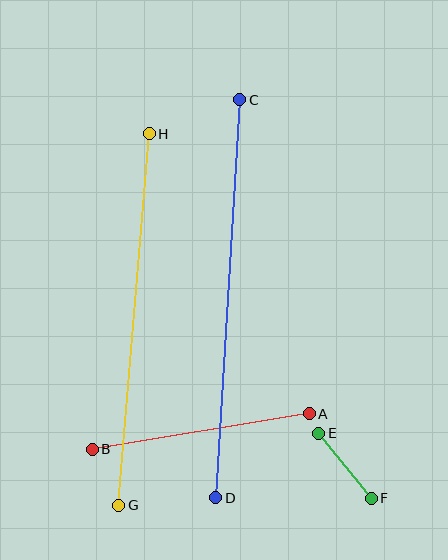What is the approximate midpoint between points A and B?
The midpoint is at approximately (201, 432) pixels.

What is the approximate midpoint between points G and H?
The midpoint is at approximately (134, 319) pixels.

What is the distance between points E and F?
The distance is approximately 83 pixels.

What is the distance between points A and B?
The distance is approximately 220 pixels.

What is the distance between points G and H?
The distance is approximately 373 pixels.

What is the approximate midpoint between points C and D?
The midpoint is at approximately (228, 299) pixels.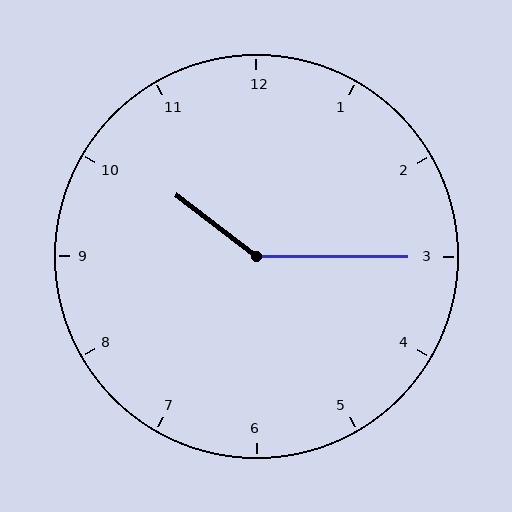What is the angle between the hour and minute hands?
Approximately 142 degrees.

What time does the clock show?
10:15.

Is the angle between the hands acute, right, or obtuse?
It is obtuse.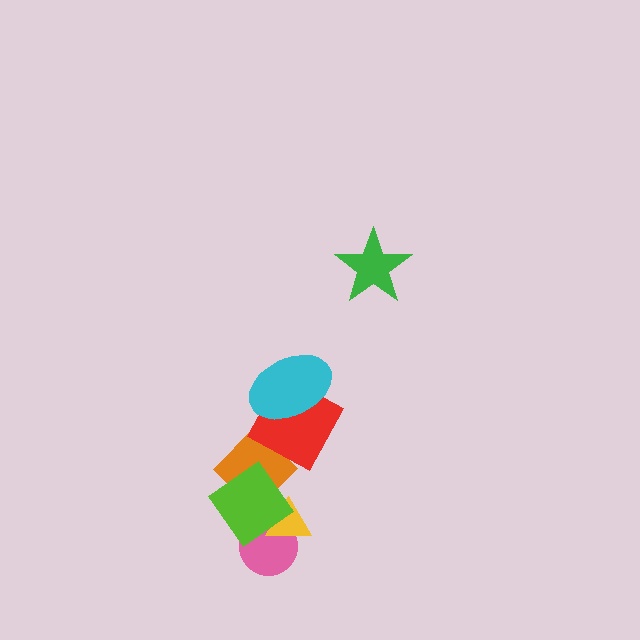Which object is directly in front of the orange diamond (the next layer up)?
The red diamond is directly in front of the orange diamond.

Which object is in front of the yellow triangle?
The lime diamond is in front of the yellow triangle.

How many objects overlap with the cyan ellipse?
1 object overlaps with the cyan ellipse.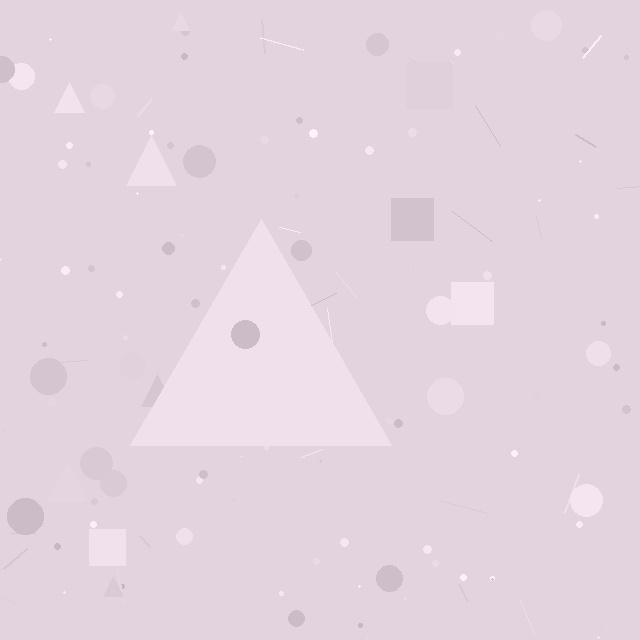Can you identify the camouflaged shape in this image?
The camouflaged shape is a triangle.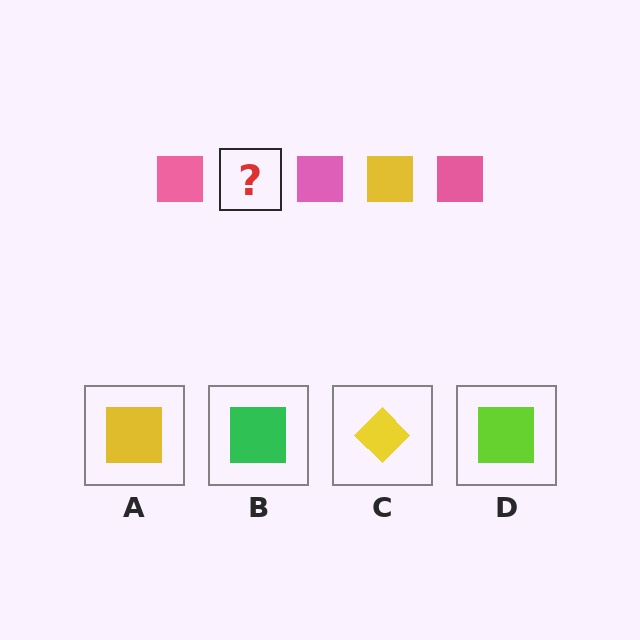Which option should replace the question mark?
Option A.